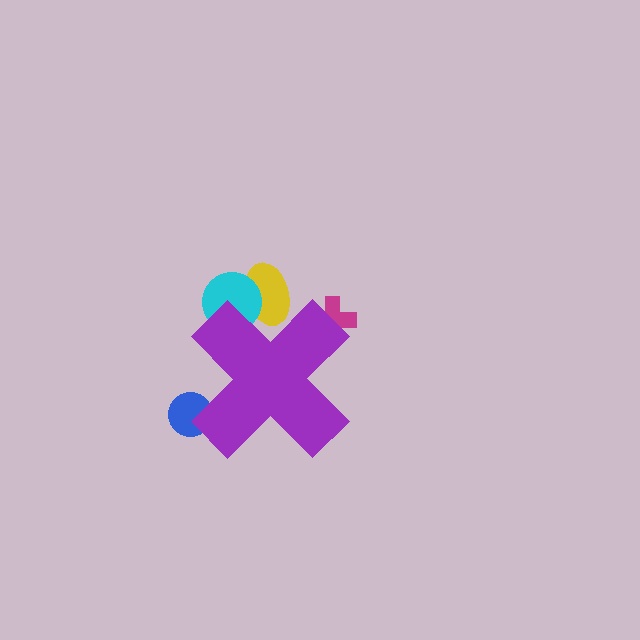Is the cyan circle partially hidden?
Yes, the cyan circle is partially hidden behind the purple cross.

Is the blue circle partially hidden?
Yes, the blue circle is partially hidden behind the purple cross.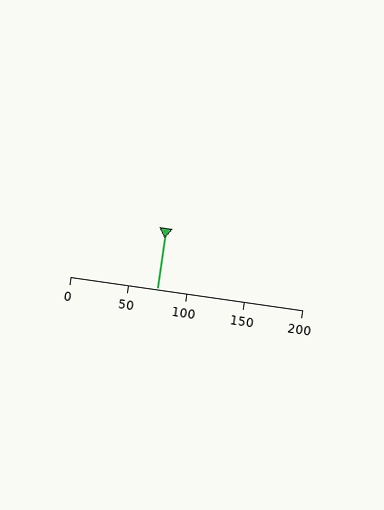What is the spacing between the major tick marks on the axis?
The major ticks are spaced 50 apart.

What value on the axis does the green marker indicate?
The marker indicates approximately 75.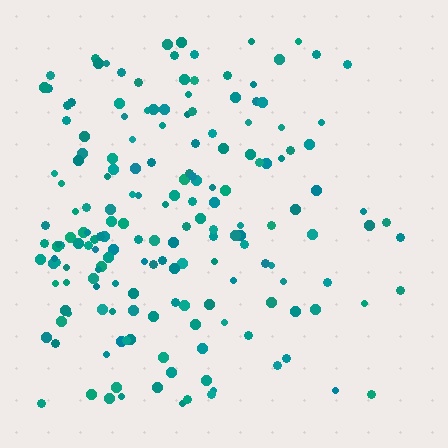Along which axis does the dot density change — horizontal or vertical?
Horizontal.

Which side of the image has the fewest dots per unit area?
The right.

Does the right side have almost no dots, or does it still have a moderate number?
Still a moderate number, just noticeably fewer than the left.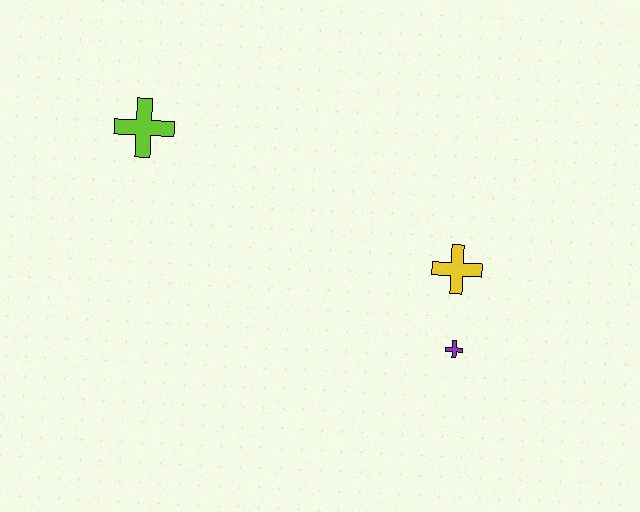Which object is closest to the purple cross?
The yellow cross is closest to the purple cross.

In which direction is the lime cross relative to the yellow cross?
The lime cross is to the left of the yellow cross.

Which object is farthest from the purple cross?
The lime cross is farthest from the purple cross.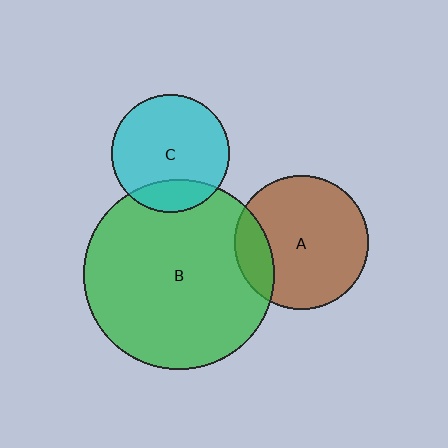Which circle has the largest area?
Circle B (green).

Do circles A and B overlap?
Yes.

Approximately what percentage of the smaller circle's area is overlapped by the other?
Approximately 15%.